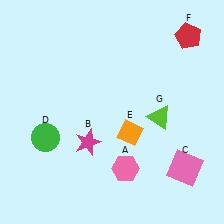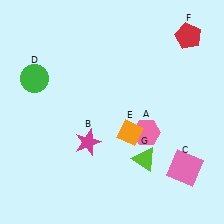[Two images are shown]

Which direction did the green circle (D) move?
The green circle (D) moved up.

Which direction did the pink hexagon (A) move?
The pink hexagon (A) moved up.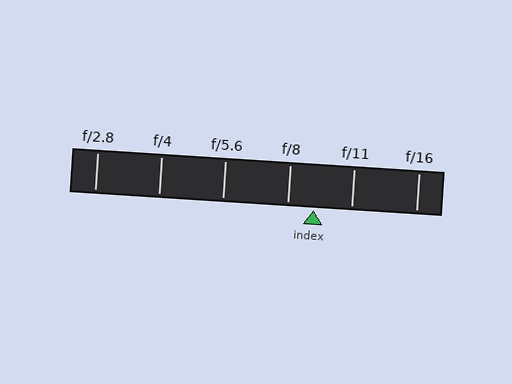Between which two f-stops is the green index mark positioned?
The index mark is between f/8 and f/11.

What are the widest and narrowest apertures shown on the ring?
The widest aperture shown is f/2.8 and the narrowest is f/16.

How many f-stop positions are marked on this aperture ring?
There are 6 f-stop positions marked.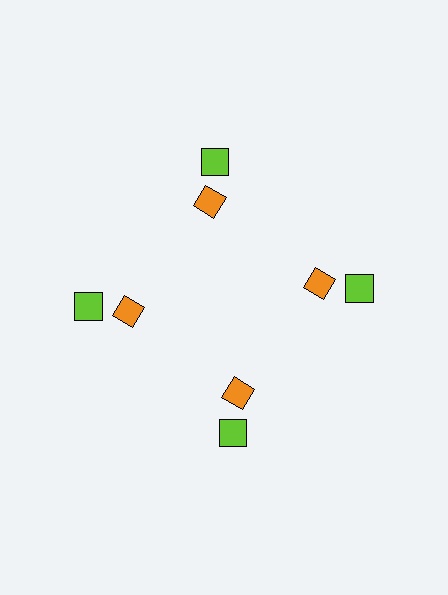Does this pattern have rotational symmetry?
Yes, this pattern has 4-fold rotational symmetry. It looks the same after rotating 90 degrees around the center.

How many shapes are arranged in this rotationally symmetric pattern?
There are 8 shapes, arranged in 4 groups of 2.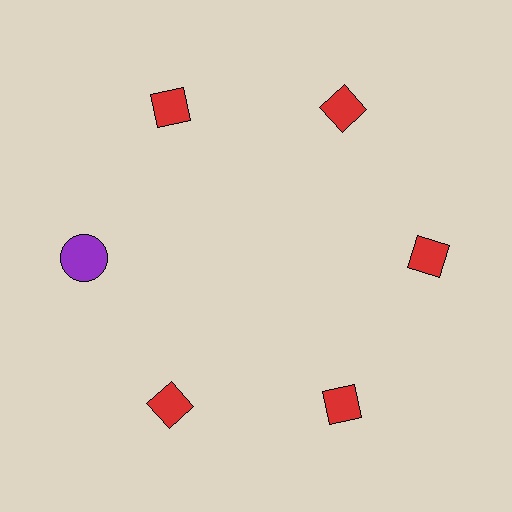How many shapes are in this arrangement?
There are 6 shapes arranged in a ring pattern.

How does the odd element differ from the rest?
It differs in both color (purple instead of red) and shape (circle instead of diamond).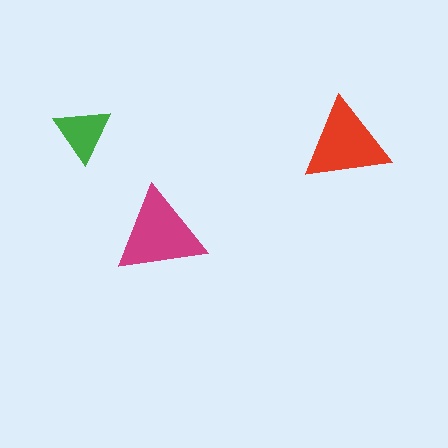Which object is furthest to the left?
The green triangle is leftmost.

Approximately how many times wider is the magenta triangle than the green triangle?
About 1.5 times wider.